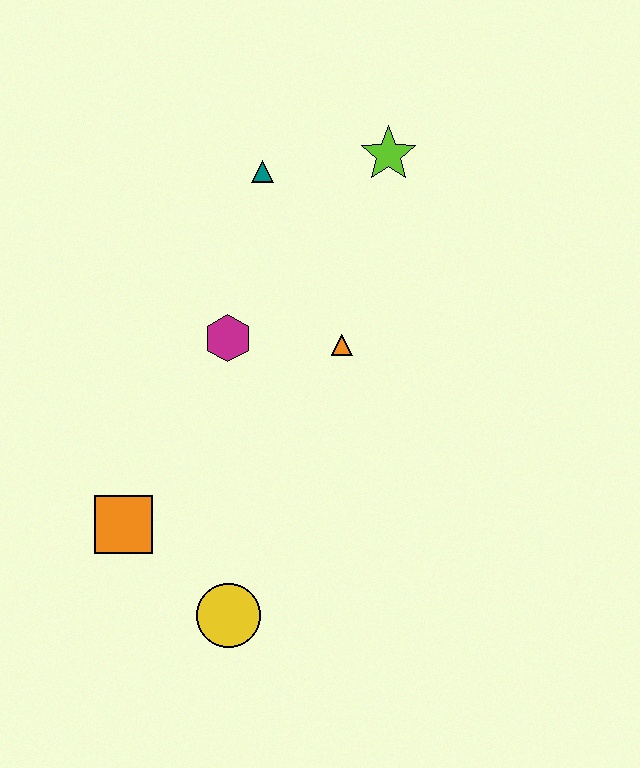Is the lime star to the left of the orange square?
No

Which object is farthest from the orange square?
The lime star is farthest from the orange square.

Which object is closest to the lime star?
The teal triangle is closest to the lime star.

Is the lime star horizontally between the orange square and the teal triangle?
No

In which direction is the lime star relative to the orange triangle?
The lime star is above the orange triangle.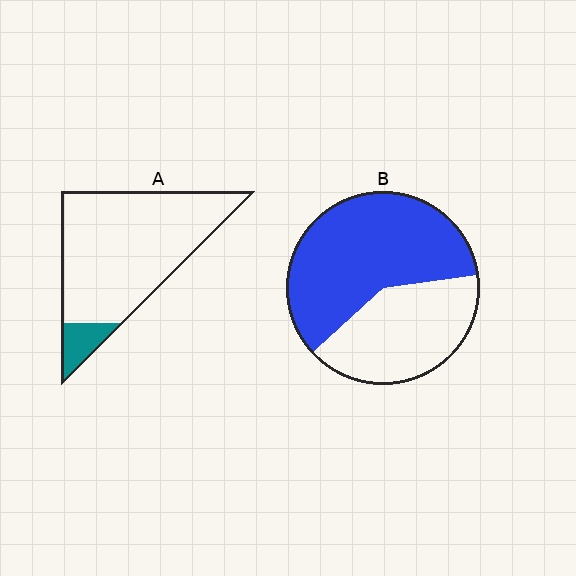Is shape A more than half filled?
No.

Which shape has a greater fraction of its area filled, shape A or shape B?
Shape B.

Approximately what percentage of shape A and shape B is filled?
A is approximately 10% and B is approximately 60%.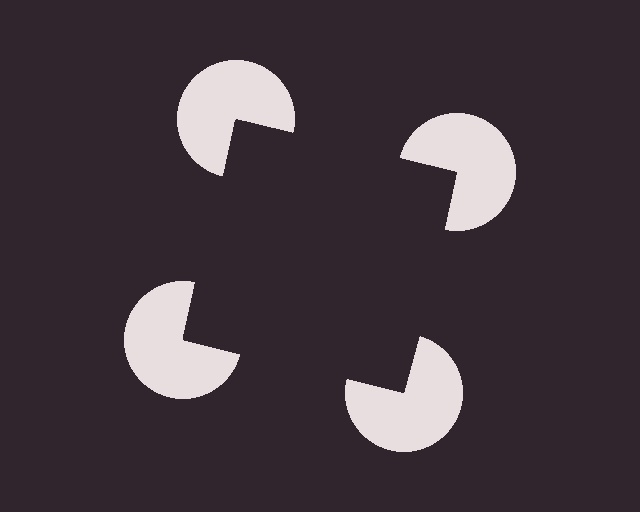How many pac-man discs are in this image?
There are 4 — one at each vertex of the illusory square.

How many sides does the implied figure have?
4 sides.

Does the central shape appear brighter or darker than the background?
It typically appears slightly darker than the background, even though no actual brightness change is drawn.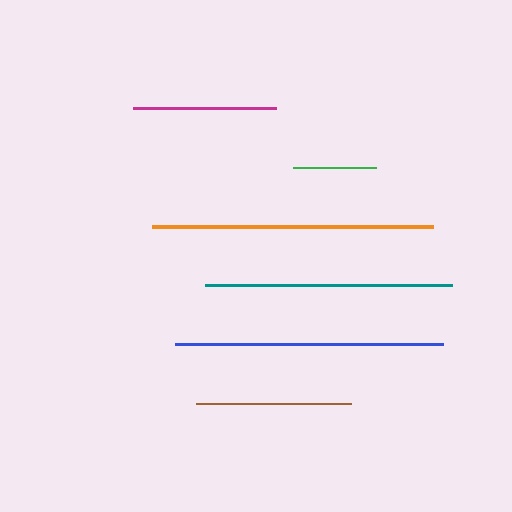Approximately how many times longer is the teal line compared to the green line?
The teal line is approximately 3.0 times the length of the green line.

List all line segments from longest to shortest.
From longest to shortest: orange, blue, teal, brown, magenta, green.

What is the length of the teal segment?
The teal segment is approximately 247 pixels long.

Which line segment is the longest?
The orange line is the longest at approximately 281 pixels.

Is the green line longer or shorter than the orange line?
The orange line is longer than the green line.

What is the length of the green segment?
The green segment is approximately 83 pixels long.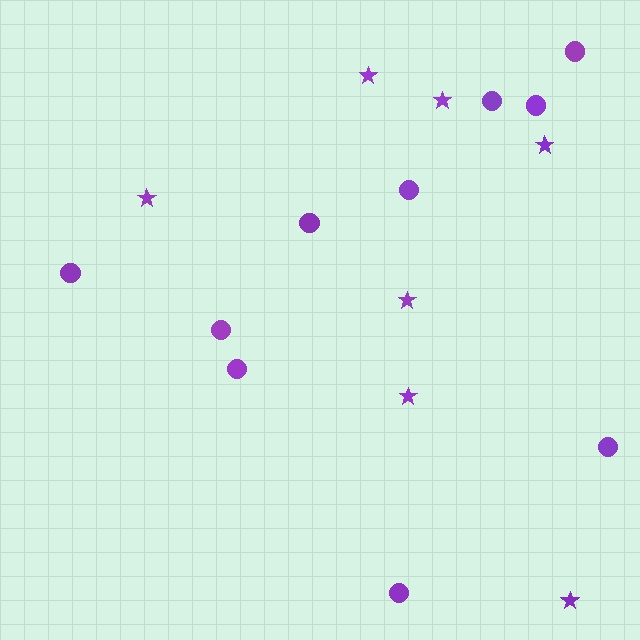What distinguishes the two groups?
There are 2 groups: one group of circles (10) and one group of stars (7).